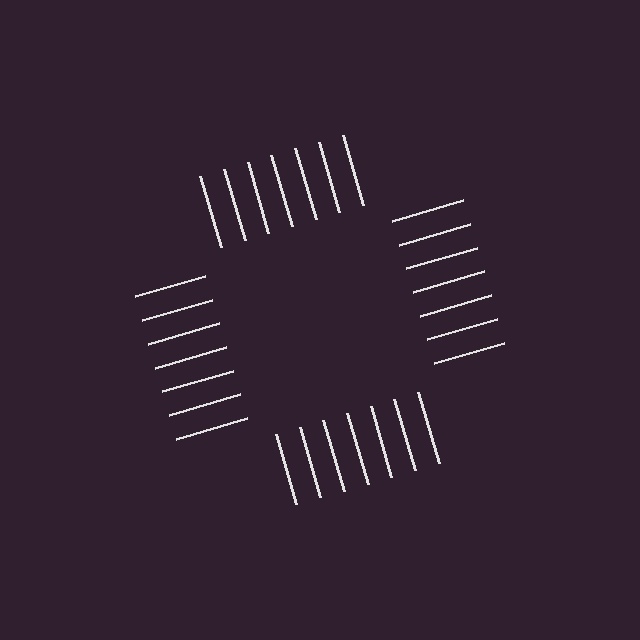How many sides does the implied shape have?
4 sides — the line-ends trace a square.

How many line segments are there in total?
28 — 7 along each of the 4 edges.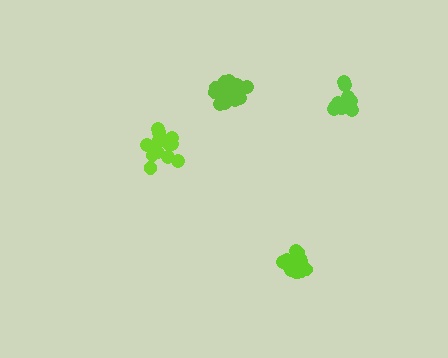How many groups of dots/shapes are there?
There are 4 groups.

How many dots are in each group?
Group 1: 18 dots, Group 2: 13 dots, Group 3: 16 dots, Group 4: 15 dots (62 total).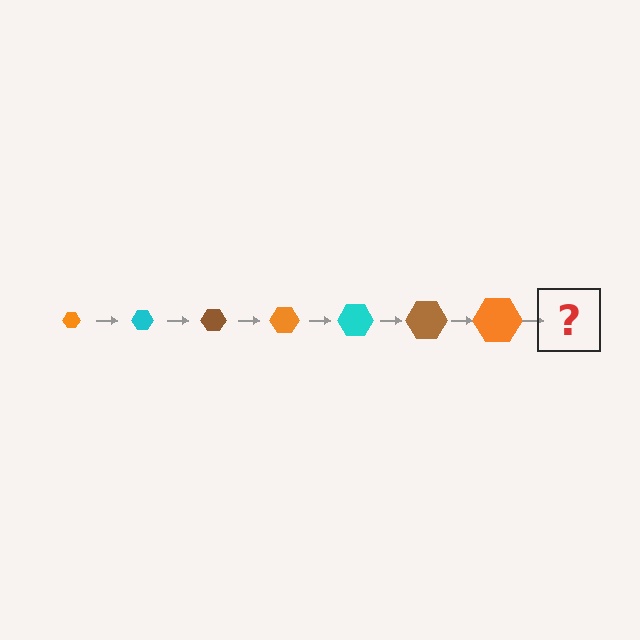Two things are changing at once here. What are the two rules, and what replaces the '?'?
The two rules are that the hexagon grows larger each step and the color cycles through orange, cyan, and brown. The '?' should be a cyan hexagon, larger than the previous one.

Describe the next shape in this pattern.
It should be a cyan hexagon, larger than the previous one.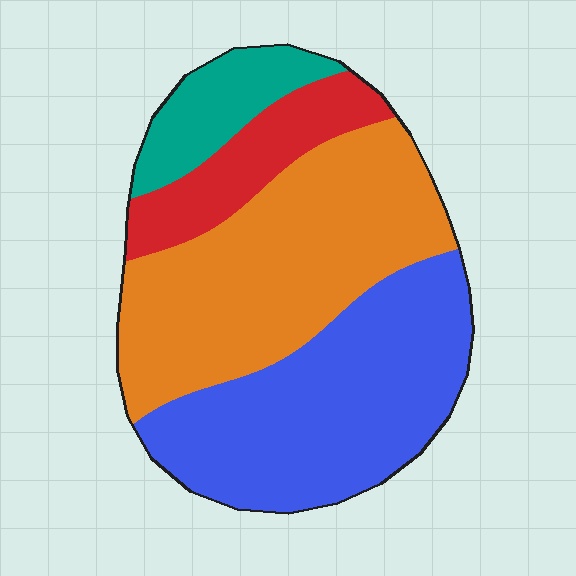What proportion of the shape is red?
Red covers about 15% of the shape.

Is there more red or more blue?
Blue.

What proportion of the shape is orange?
Orange covers 39% of the shape.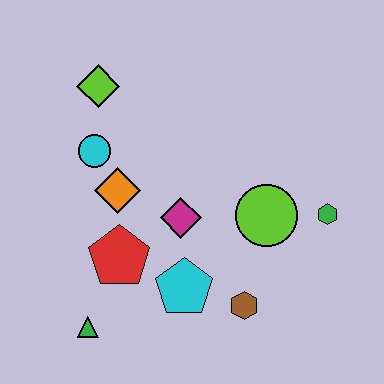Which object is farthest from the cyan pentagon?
The lime diamond is farthest from the cyan pentagon.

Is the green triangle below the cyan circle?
Yes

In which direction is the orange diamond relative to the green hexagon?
The orange diamond is to the left of the green hexagon.